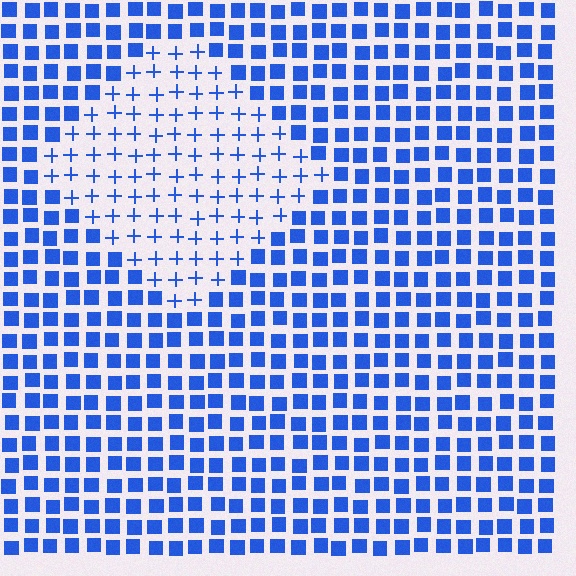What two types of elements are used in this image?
The image uses plus signs inside the diamond region and squares outside it.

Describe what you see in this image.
The image is filled with small blue elements arranged in a uniform grid. A diamond-shaped region contains plus signs, while the surrounding area contains squares. The boundary is defined purely by the change in element shape.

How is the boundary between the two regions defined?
The boundary is defined by a change in element shape: plus signs inside vs. squares outside. All elements share the same color and spacing.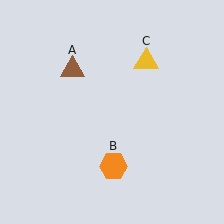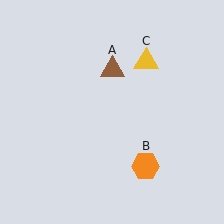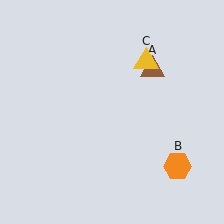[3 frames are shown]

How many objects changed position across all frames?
2 objects changed position: brown triangle (object A), orange hexagon (object B).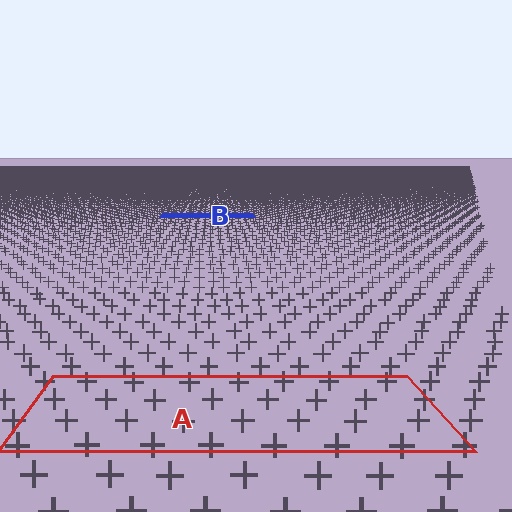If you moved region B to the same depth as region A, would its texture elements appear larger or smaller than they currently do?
They would appear larger. At a closer depth, the same texture elements are projected at a bigger on-screen size.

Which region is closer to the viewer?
Region A is closer. The texture elements there are larger and more spread out.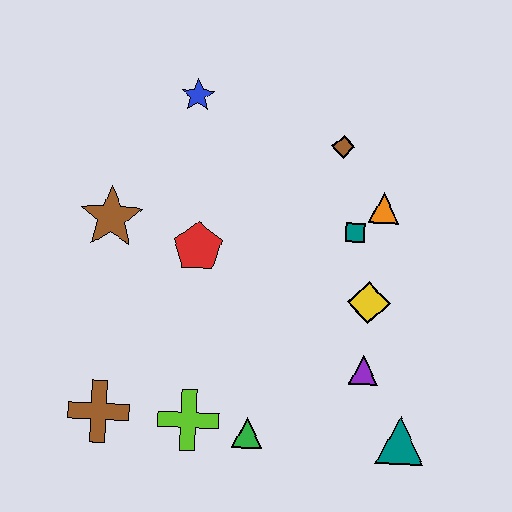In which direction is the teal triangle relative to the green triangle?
The teal triangle is to the right of the green triangle.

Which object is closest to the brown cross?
The lime cross is closest to the brown cross.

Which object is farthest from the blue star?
The teal triangle is farthest from the blue star.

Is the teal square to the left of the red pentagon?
No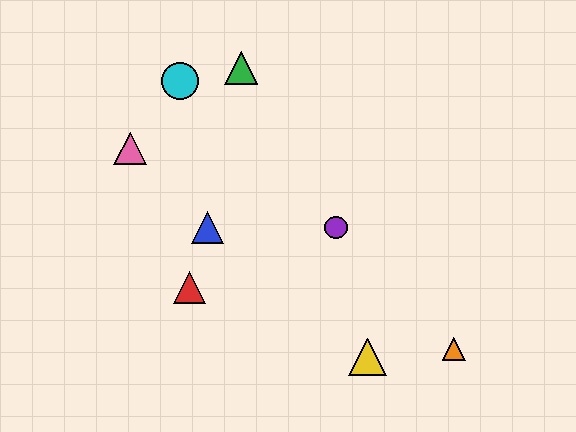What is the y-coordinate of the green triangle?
The green triangle is at y≈68.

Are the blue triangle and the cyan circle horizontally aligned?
No, the blue triangle is at y≈227 and the cyan circle is at y≈81.